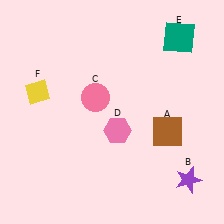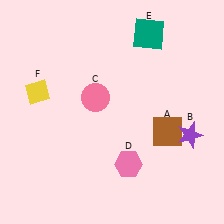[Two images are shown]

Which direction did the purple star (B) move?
The purple star (B) moved up.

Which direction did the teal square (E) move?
The teal square (E) moved left.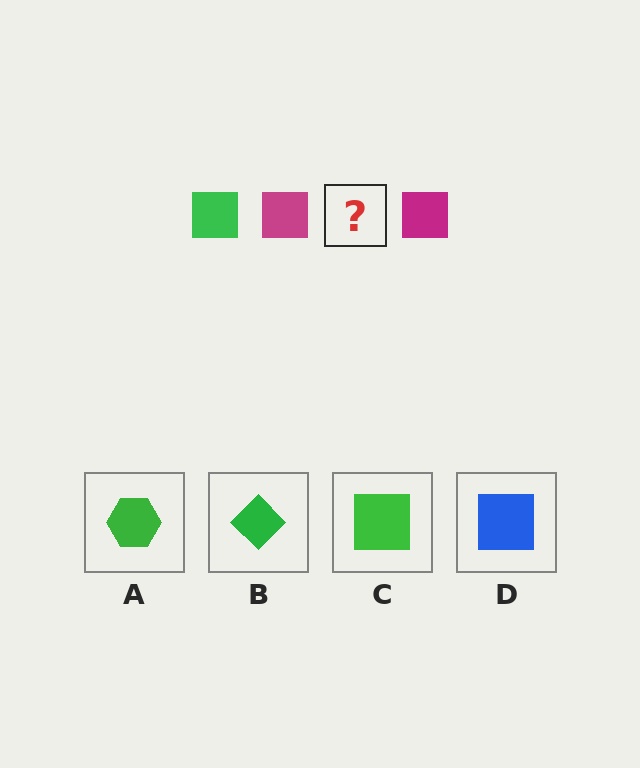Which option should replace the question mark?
Option C.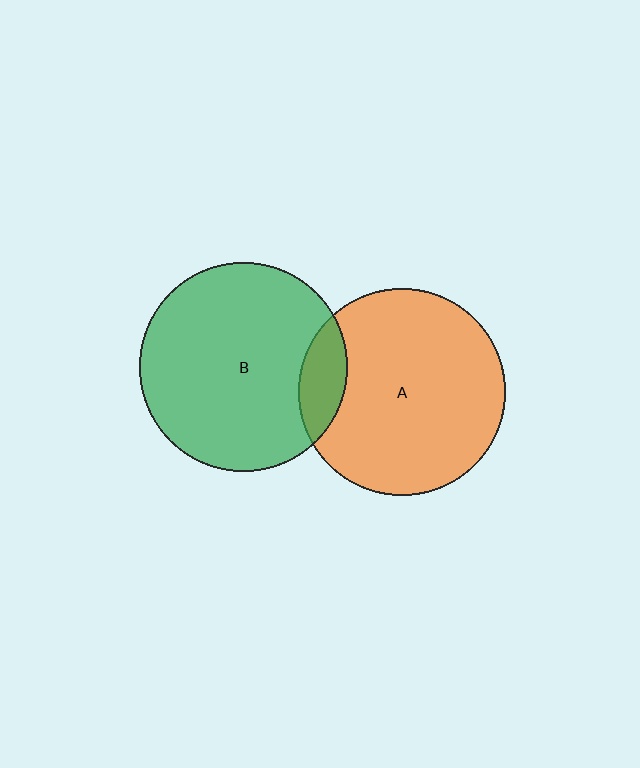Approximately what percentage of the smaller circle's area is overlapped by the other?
Approximately 15%.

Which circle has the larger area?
Circle B (green).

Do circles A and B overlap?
Yes.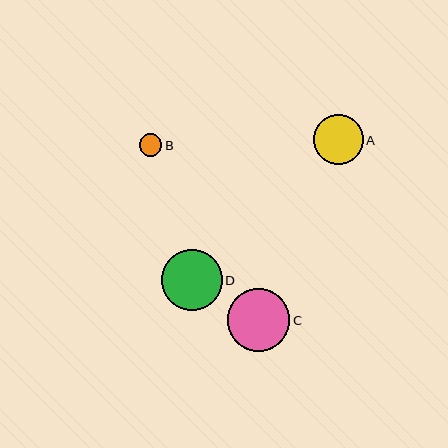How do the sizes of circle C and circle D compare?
Circle C and circle D are approximately the same size.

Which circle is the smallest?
Circle B is the smallest with a size of approximately 22 pixels.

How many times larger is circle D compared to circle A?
Circle D is approximately 1.2 times the size of circle A.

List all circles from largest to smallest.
From largest to smallest: C, D, A, B.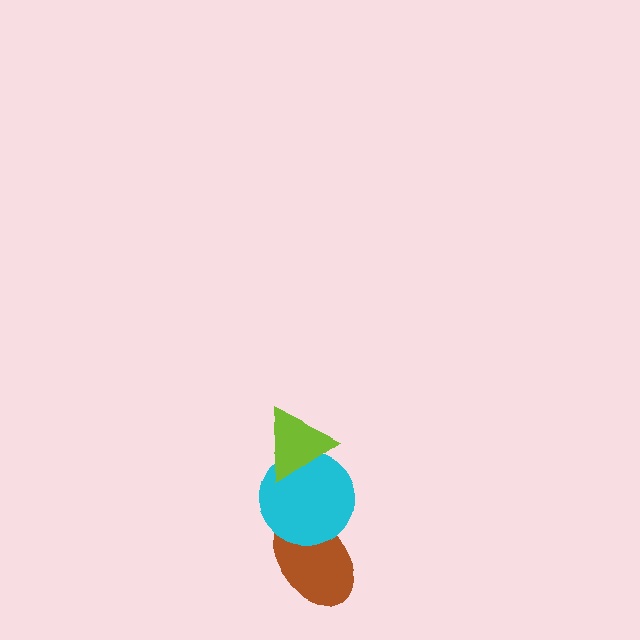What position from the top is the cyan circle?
The cyan circle is 2nd from the top.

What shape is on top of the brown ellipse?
The cyan circle is on top of the brown ellipse.